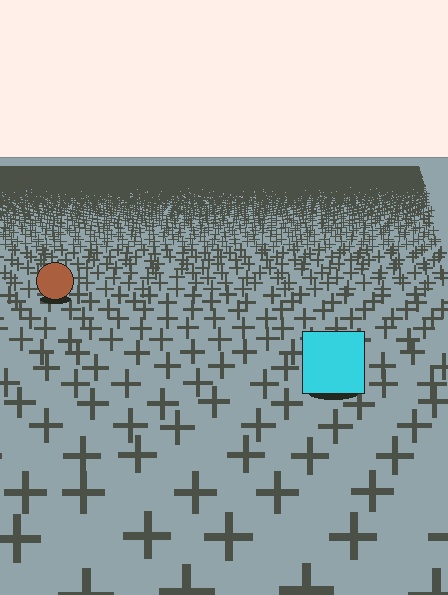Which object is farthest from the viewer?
The brown circle is farthest from the viewer. It appears smaller and the ground texture around it is denser.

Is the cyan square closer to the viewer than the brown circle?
Yes. The cyan square is closer — you can tell from the texture gradient: the ground texture is coarser near it.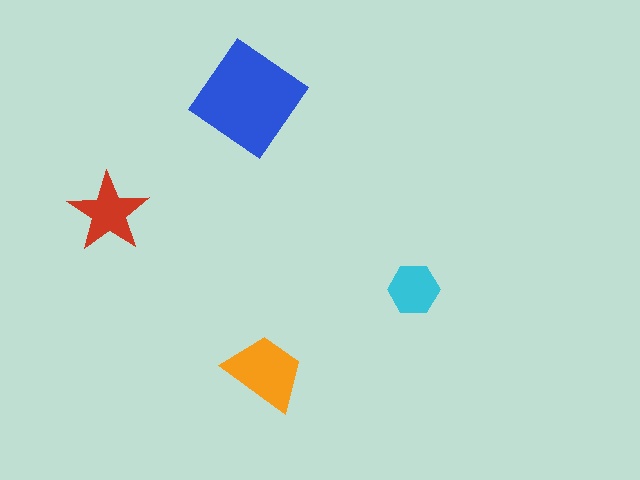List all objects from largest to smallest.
The blue diamond, the orange trapezoid, the red star, the cyan hexagon.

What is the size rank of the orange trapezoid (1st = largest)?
2nd.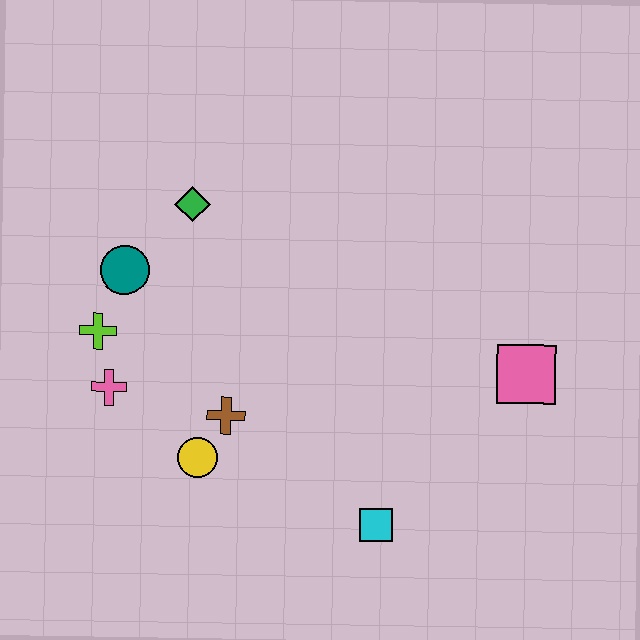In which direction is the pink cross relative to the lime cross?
The pink cross is below the lime cross.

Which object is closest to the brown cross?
The yellow circle is closest to the brown cross.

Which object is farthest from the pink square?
The lime cross is farthest from the pink square.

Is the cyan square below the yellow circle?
Yes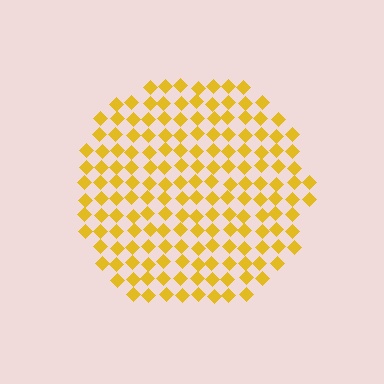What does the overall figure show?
The overall figure shows a circle.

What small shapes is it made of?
It is made of small diamonds.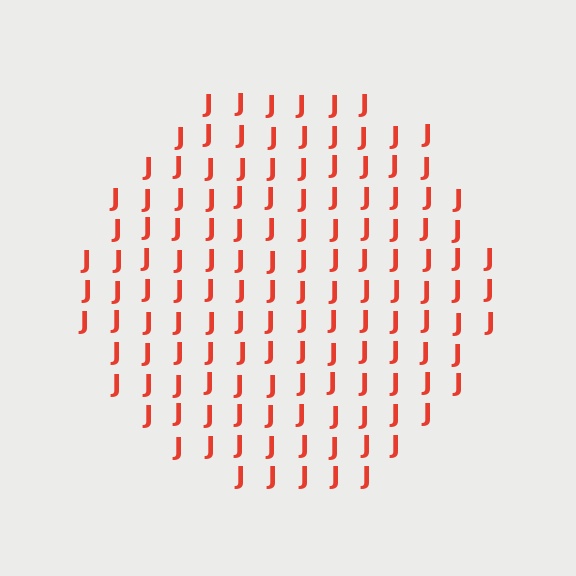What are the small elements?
The small elements are letter J's.